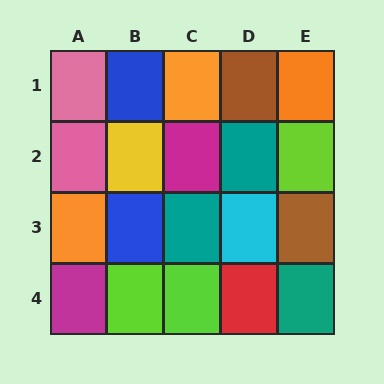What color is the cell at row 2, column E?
Lime.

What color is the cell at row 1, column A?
Pink.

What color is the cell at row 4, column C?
Lime.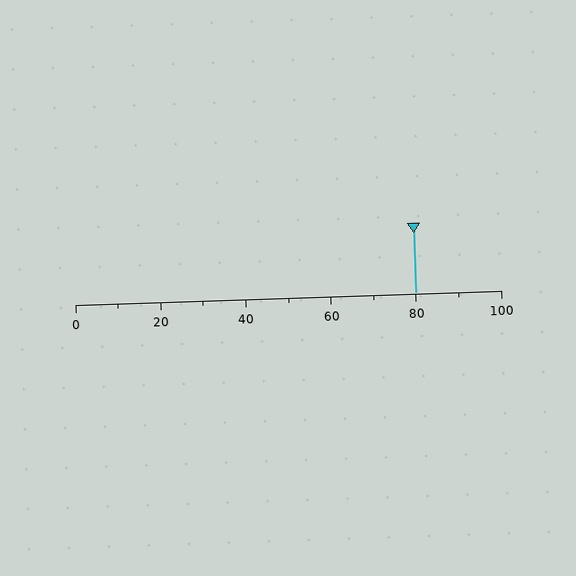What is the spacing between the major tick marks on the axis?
The major ticks are spaced 20 apart.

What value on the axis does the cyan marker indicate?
The marker indicates approximately 80.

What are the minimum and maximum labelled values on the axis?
The axis runs from 0 to 100.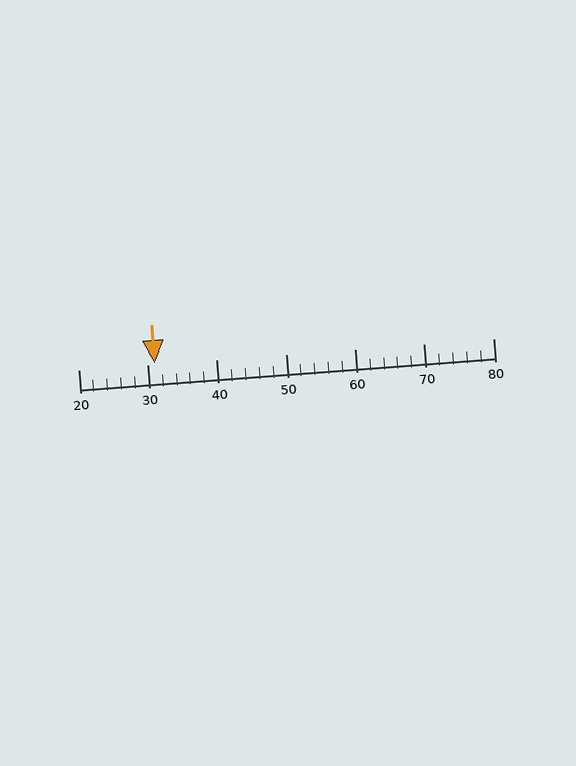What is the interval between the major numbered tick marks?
The major tick marks are spaced 10 units apart.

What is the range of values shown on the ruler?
The ruler shows values from 20 to 80.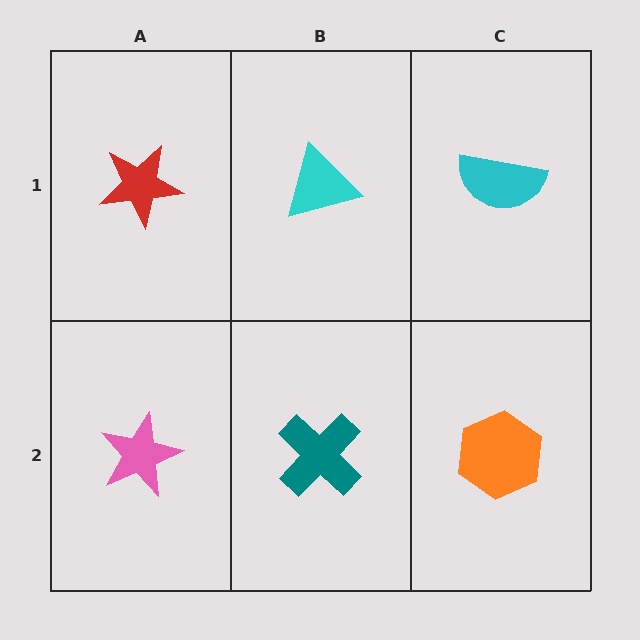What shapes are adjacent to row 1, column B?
A teal cross (row 2, column B), a red star (row 1, column A), a cyan semicircle (row 1, column C).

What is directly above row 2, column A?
A red star.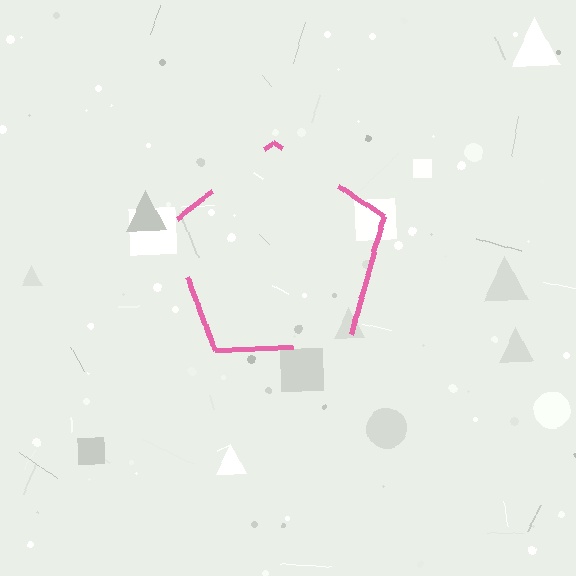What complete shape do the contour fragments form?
The contour fragments form a pentagon.